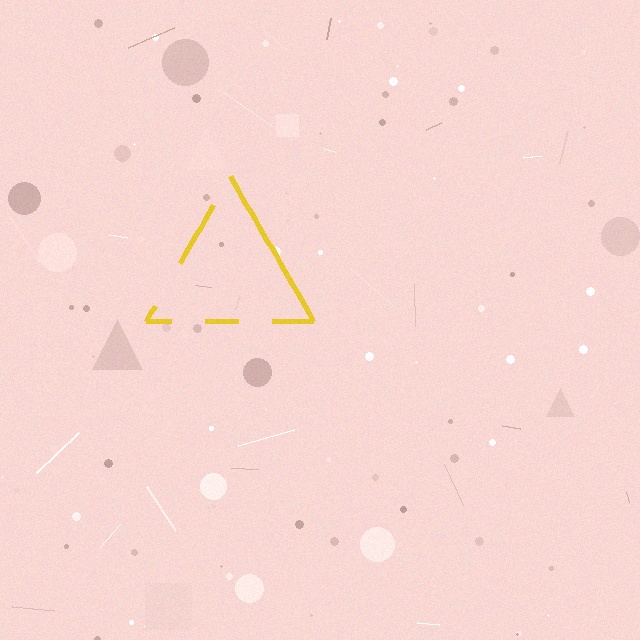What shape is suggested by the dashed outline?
The dashed outline suggests a triangle.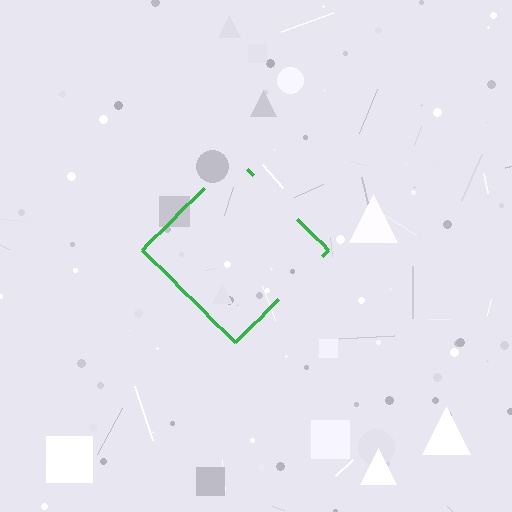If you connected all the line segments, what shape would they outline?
They would outline a diamond.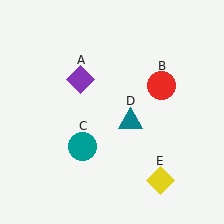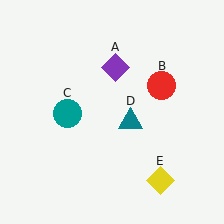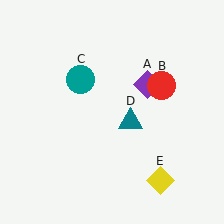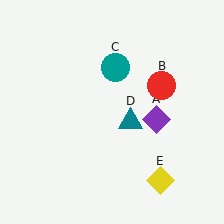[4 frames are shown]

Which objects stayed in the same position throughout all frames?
Red circle (object B) and teal triangle (object D) and yellow diamond (object E) remained stationary.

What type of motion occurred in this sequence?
The purple diamond (object A), teal circle (object C) rotated clockwise around the center of the scene.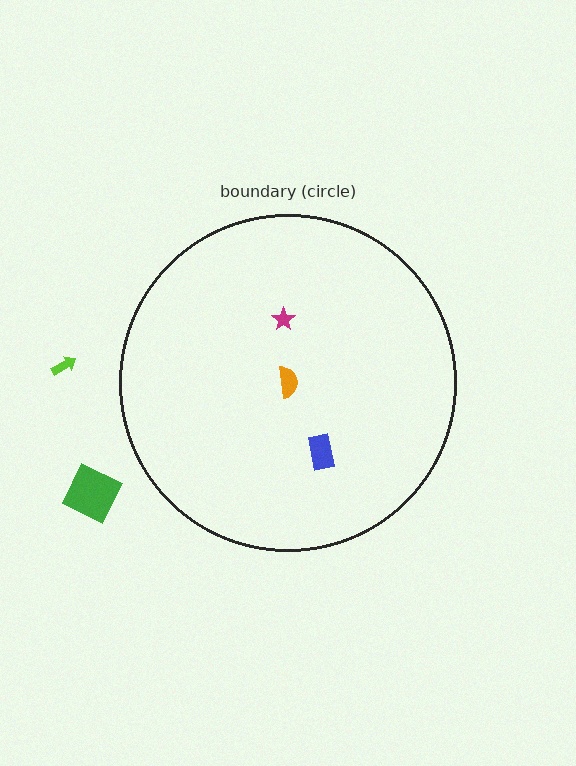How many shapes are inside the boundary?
3 inside, 2 outside.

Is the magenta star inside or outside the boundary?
Inside.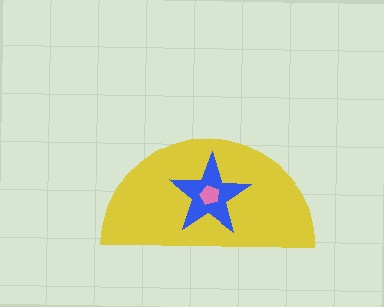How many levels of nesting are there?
3.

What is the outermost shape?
The yellow semicircle.